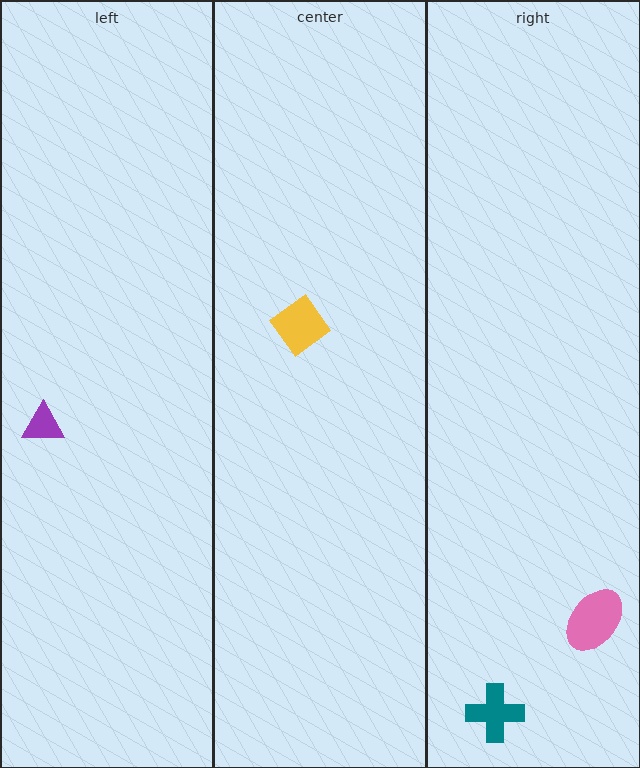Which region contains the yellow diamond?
The center region.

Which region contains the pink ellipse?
The right region.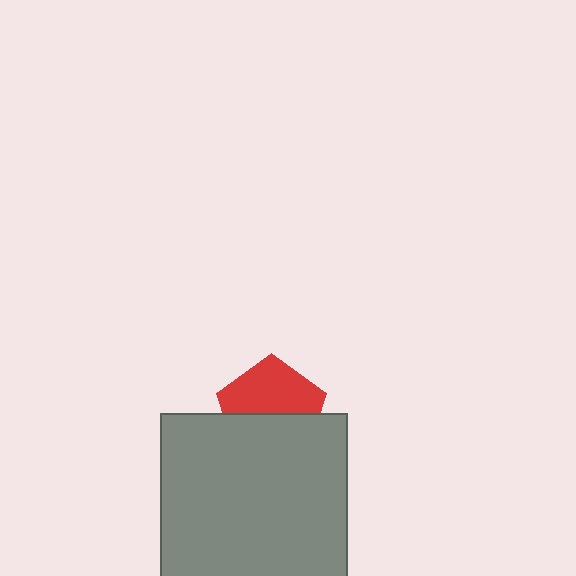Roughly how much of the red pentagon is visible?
About half of it is visible (roughly 53%).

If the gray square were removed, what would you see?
You would see the complete red pentagon.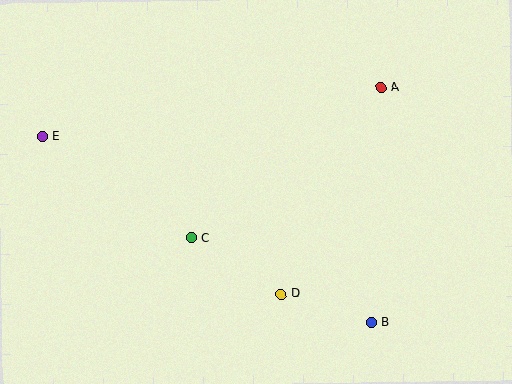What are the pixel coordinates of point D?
Point D is at (281, 294).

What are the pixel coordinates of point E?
Point E is at (42, 136).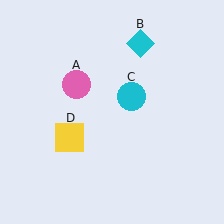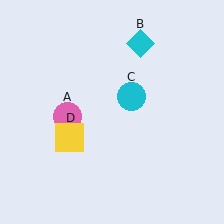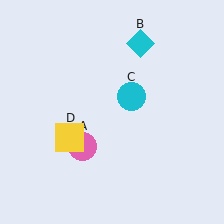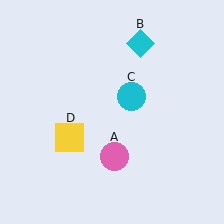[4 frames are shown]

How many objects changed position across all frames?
1 object changed position: pink circle (object A).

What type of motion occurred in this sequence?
The pink circle (object A) rotated counterclockwise around the center of the scene.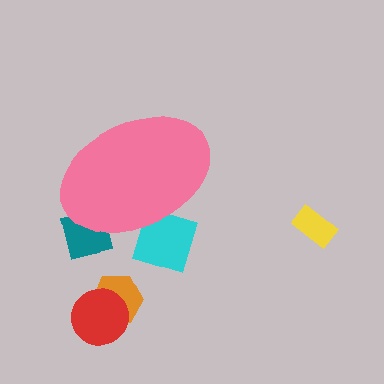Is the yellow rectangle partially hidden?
No, the yellow rectangle is fully visible.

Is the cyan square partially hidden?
Yes, the cyan square is partially hidden behind the pink ellipse.